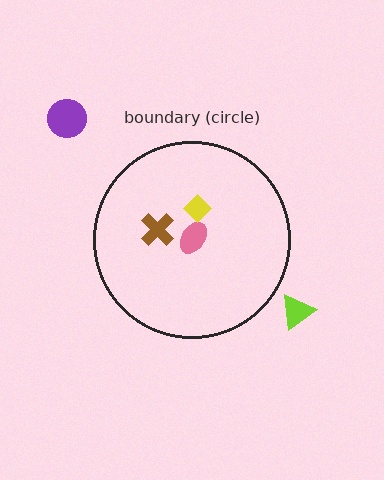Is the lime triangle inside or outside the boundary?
Outside.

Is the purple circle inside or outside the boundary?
Outside.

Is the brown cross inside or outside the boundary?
Inside.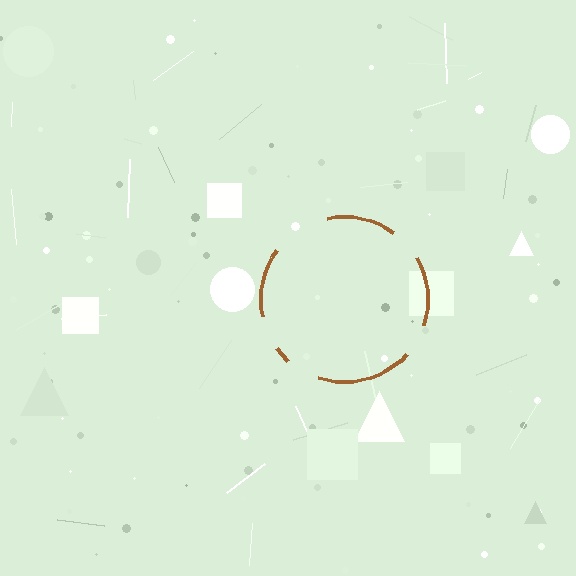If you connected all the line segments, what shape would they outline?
They would outline a circle.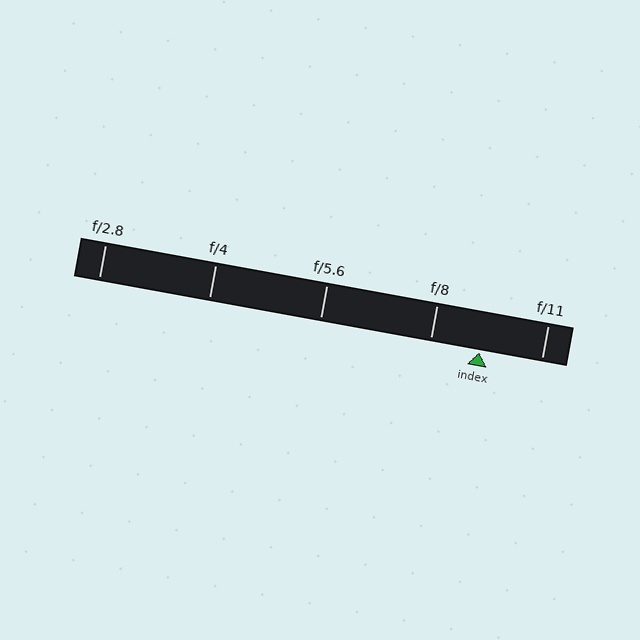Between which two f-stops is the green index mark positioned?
The index mark is between f/8 and f/11.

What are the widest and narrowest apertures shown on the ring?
The widest aperture shown is f/2.8 and the narrowest is f/11.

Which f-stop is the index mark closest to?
The index mark is closest to f/8.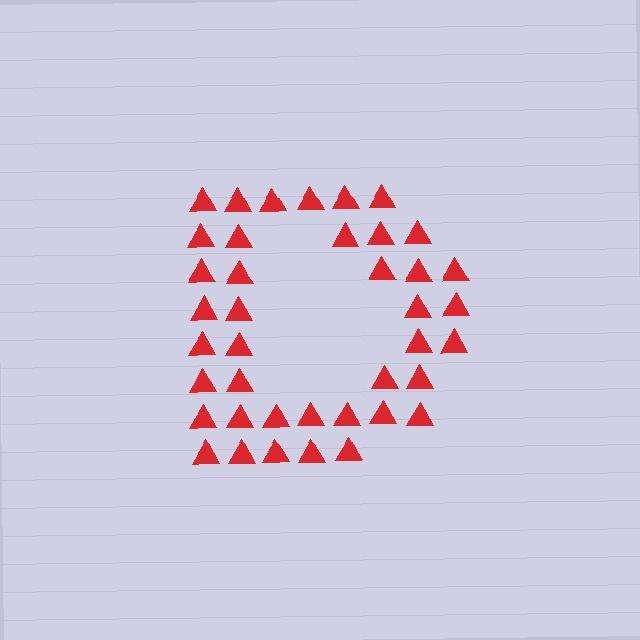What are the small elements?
The small elements are triangles.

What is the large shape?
The large shape is the letter D.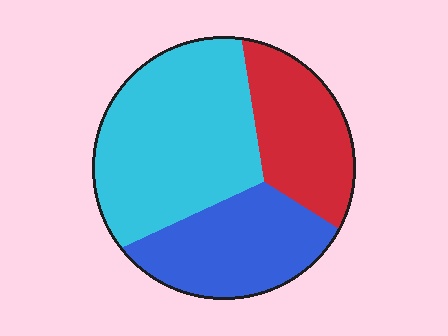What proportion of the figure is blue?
Blue takes up about one quarter (1/4) of the figure.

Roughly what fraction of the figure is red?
Red takes up less than a quarter of the figure.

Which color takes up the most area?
Cyan, at roughly 45%.